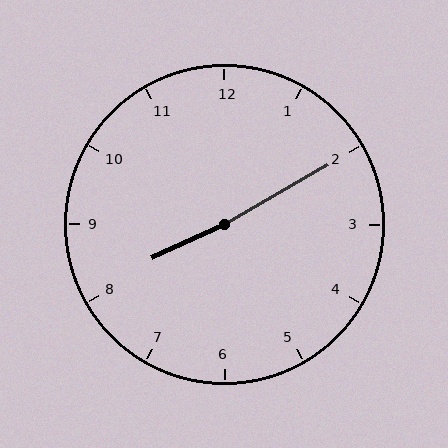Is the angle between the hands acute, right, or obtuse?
It is obtuse.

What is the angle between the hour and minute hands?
Approximately 175 degrees.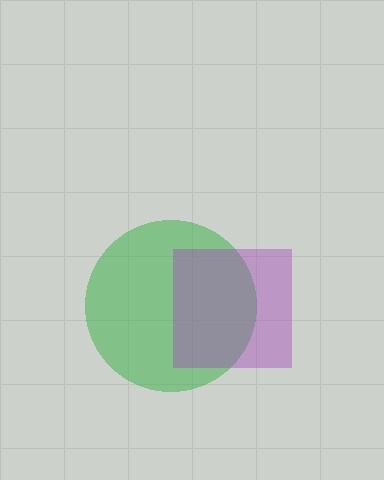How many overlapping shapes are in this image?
There are 2 overlapping shapes in the image.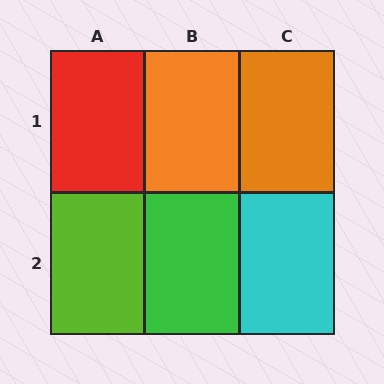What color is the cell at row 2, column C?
Cyan.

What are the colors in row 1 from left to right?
Red, orange, orange.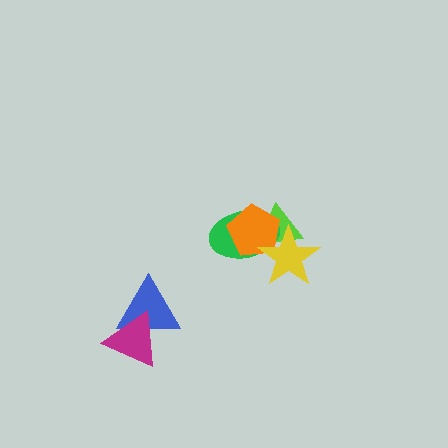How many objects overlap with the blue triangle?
1 object overlaps with the blue triangle.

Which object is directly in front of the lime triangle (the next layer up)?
The green ellipse is directly in front of the lime triangle.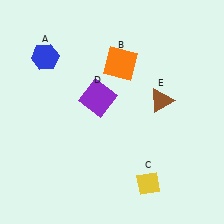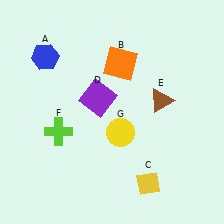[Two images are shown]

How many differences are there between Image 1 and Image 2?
There are 2 differences between the two images.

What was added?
A lime cross (F), a yellow circle (G) were added in Image 2.